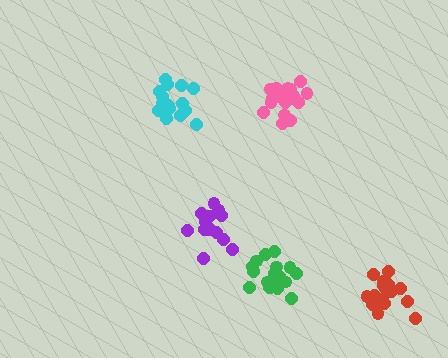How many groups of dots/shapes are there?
There are 5 groups.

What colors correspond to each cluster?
The clusters are colored: purple, pink, cyan, green, red.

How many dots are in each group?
Group 1: 14 dots, Group 2: 17 dots, Group 3: 16 dots, Group 4: 19 dots, Group 5: 17 dots (83 total).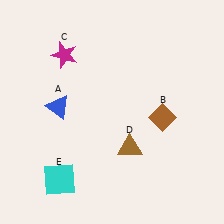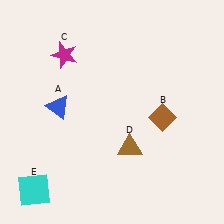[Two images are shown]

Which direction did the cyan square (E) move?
The cyan square (E) moved left.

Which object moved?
The cyan square (E) moved left.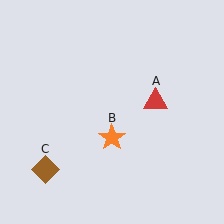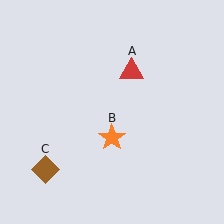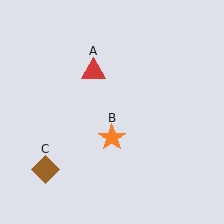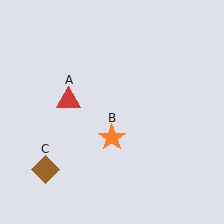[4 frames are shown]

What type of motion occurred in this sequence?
The red triangle (object A) rotated counterclockwise around the center of the scene.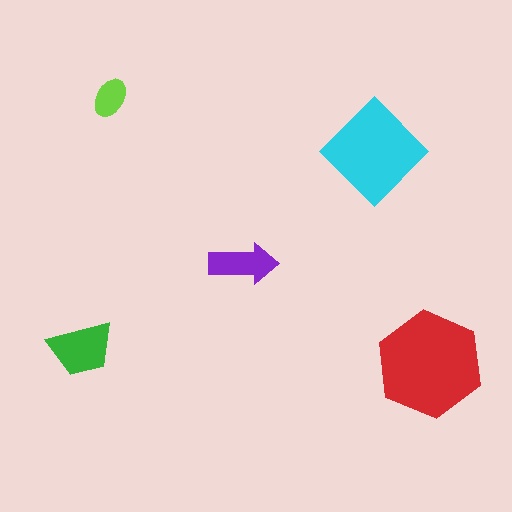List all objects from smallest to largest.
The lime ellipse, the purple arrow, the green trapezoid, the cyan diamond, the red hexagon.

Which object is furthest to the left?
The green trapezoid is leftmost.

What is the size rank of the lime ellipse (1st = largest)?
5th.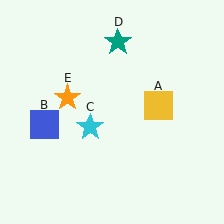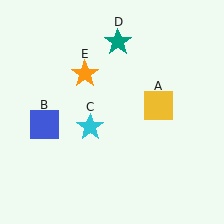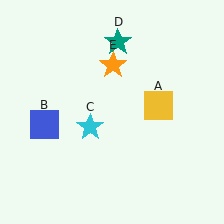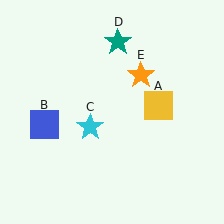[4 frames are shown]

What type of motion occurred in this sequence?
The orange star (object E) rotated clockwise around the center of the scene.